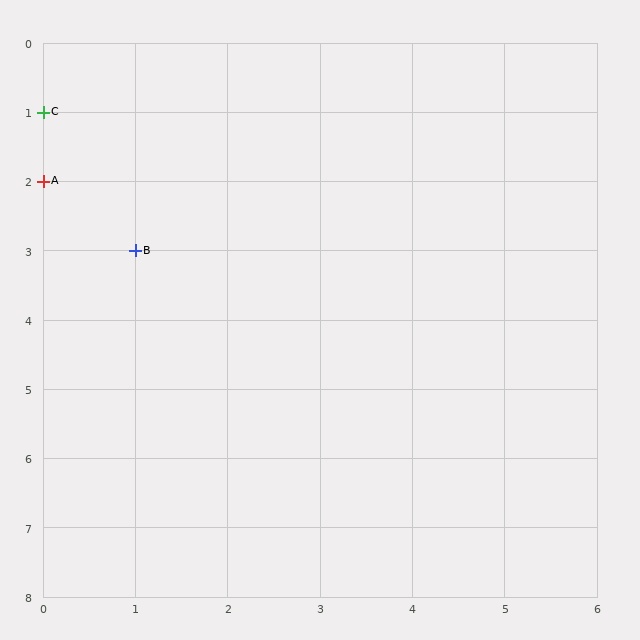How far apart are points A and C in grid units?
Points A and C are 1 row apart.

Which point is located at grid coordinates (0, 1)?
Point C is at (0, 1).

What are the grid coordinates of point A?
Point A is at grid coordinates (0, 2).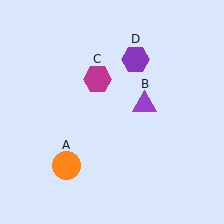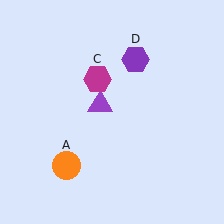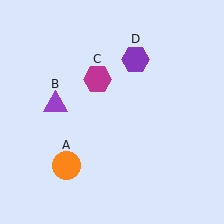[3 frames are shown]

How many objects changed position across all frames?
1 object changed position: purple triangle (object B).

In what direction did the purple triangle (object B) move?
The purple triangle (object B) moved left.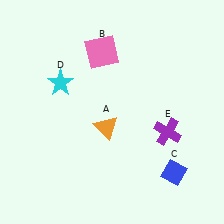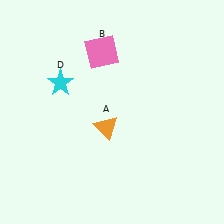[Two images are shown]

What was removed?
The purple cross (E), the blue diamond (C) were removed in Image 2.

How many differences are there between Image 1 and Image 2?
There are 2 differences between the two images.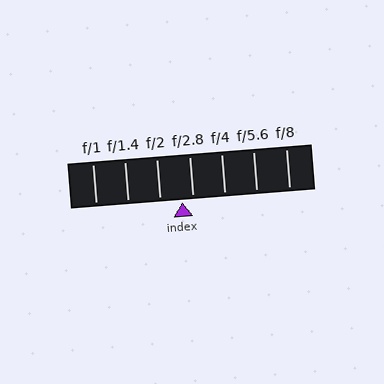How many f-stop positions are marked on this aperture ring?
There are 7 f-stop positions marked.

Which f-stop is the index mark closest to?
The index mark is closest to f/2.8.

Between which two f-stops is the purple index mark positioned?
The index mark is between f/2 and f/2.8.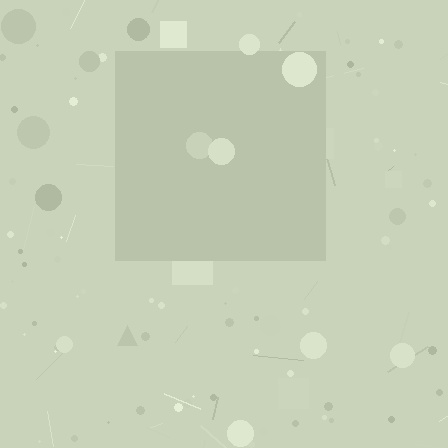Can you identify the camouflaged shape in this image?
The camouflaged shape is a square.